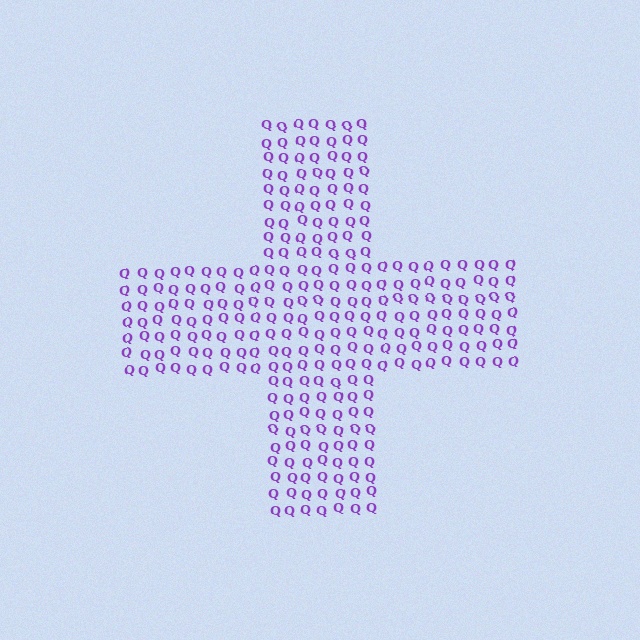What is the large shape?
The large shape is a cross.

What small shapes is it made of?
It is made of small letter Q's.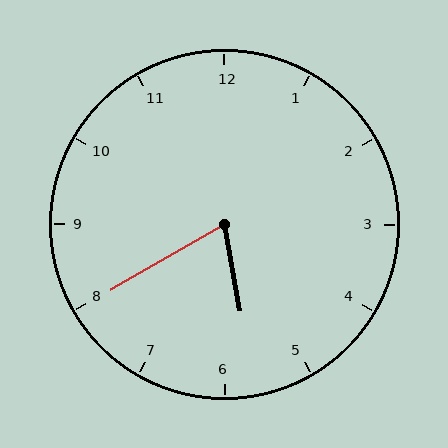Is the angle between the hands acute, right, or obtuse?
It is acute.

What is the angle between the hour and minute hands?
Approximately 70 degrees.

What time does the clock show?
5:40.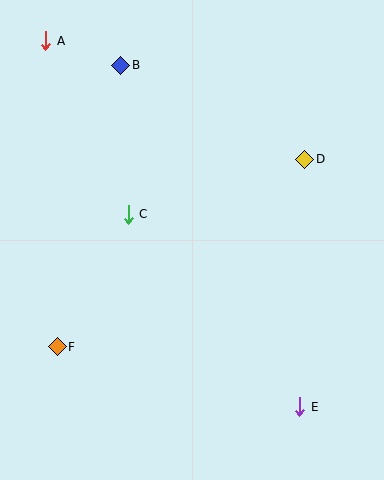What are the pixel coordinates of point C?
Point C is at (128, 214).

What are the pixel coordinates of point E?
Point E is at (300, 407).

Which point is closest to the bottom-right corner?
Point E is closest to the bottom-right corner.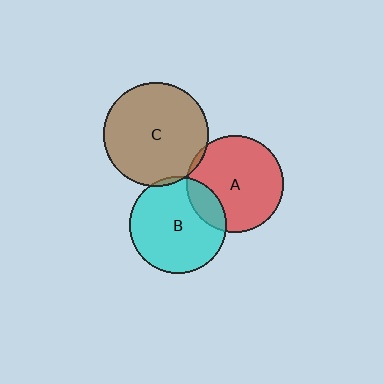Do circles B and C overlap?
Yes.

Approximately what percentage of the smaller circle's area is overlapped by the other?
Approximately 5%.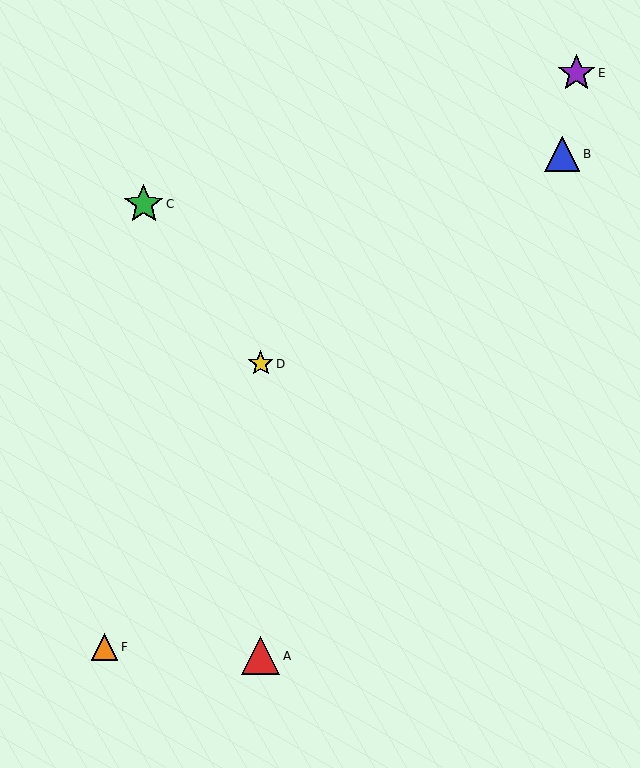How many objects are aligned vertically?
2 objects (A, D) are aligned vertically.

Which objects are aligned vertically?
Objects A, D are aligned vertically.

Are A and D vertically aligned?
Yes, both are at x≈261.